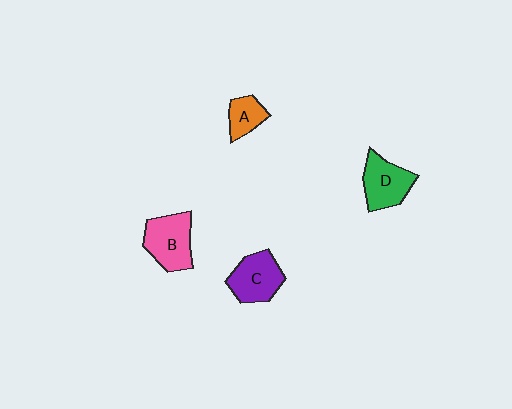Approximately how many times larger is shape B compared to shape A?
Approximately 1.8 times.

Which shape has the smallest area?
Shape A (orange).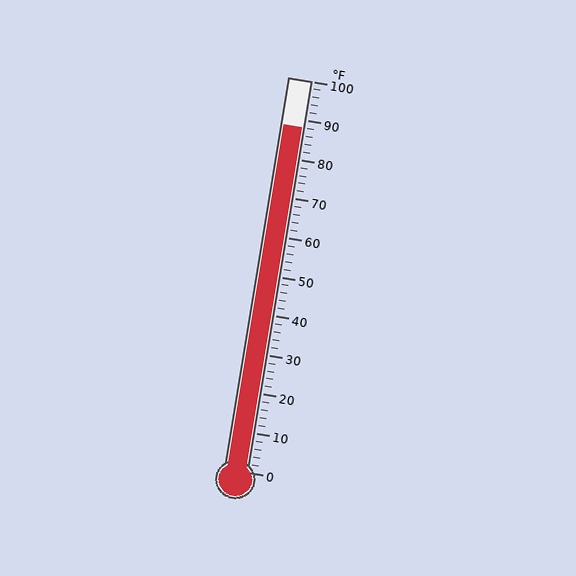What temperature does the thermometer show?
The thermometer shows approximately 88°F.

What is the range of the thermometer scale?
The thermometer scale ranges from 0°F to 100°F.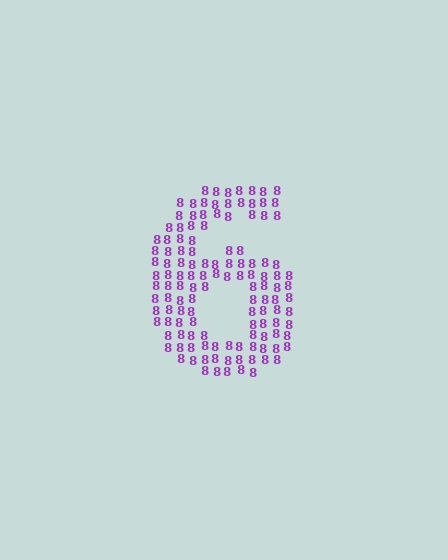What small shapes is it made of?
It is made of small digit 8's.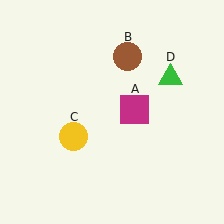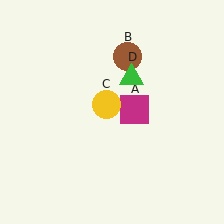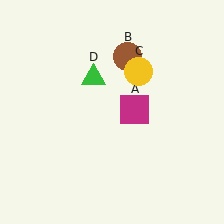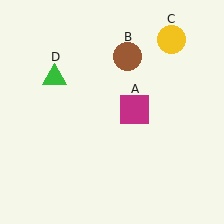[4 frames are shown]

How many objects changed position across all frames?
2 objects changed position: yellow circle (object C), green triangle (object D).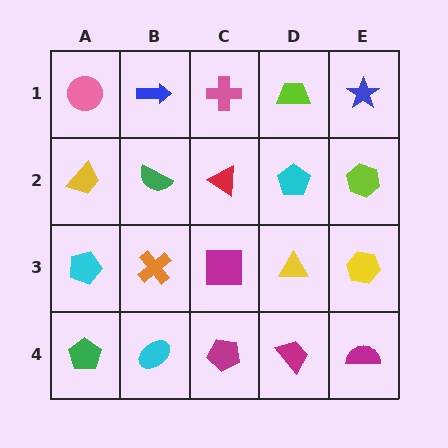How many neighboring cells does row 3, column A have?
3.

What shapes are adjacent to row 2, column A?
A pink circle (row 1, column A), a cyan pentagon (row 3, column A), a green semicircle (row 2, column B).